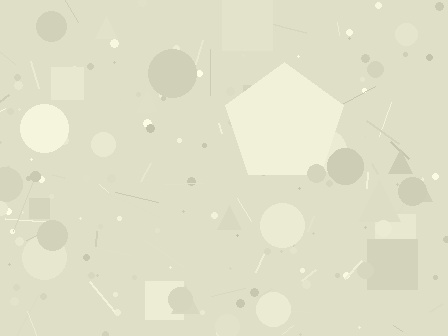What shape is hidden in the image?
A pentagon is hidden in the image.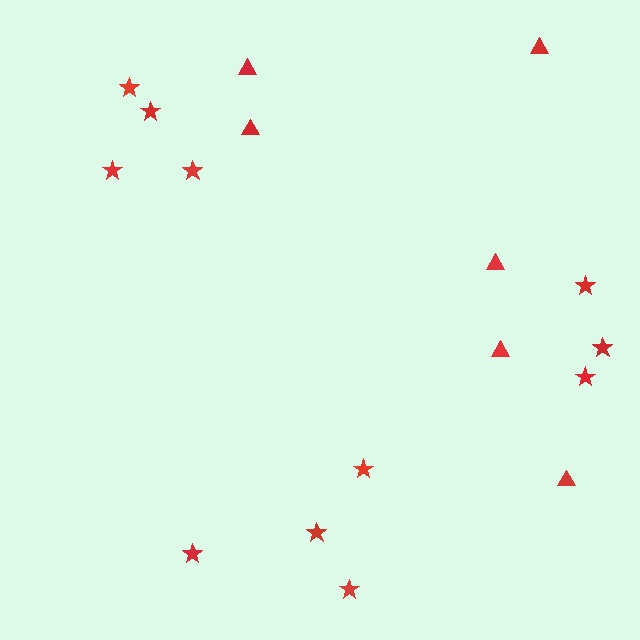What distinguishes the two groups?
There are 2 groups: one group of stars (11) and one group of triangles (6).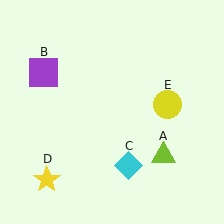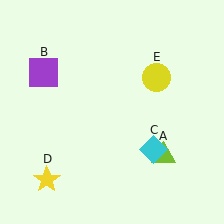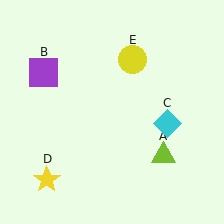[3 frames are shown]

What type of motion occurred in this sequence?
The cyan diamond (object C), yellow circle (object E) rotated counterclockwise around the center of the scene.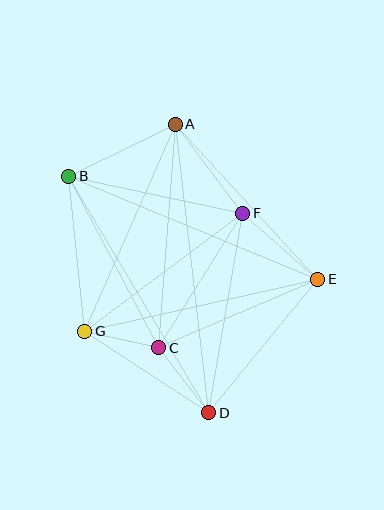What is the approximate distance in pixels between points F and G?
The distance between F and G is approximately 197 pixels.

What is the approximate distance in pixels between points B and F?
The distance between B and F is approximately 178 pixels.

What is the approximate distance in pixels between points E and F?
The distance between E and F is approximately 100 pixels.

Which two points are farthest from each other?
Points A and D are farthest from each other.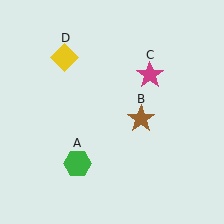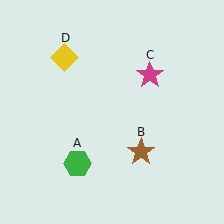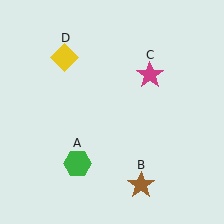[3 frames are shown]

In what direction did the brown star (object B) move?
The brown star (object B) moved down.